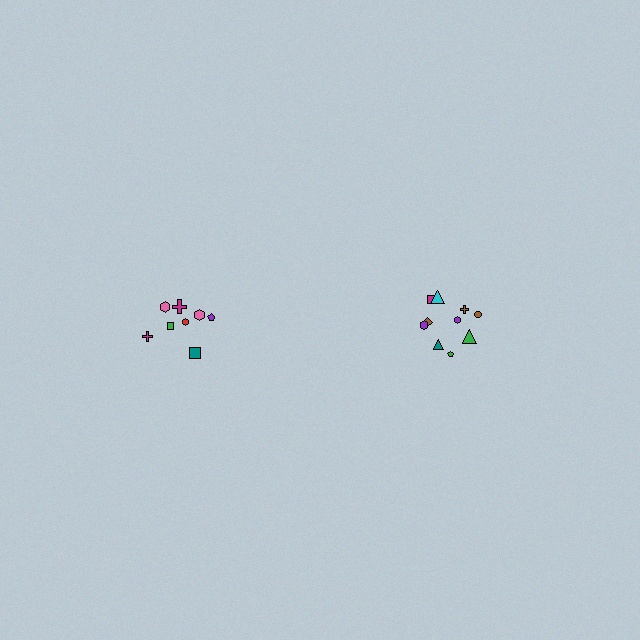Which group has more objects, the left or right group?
The right group.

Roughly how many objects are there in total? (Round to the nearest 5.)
Roughly 20 objects in total.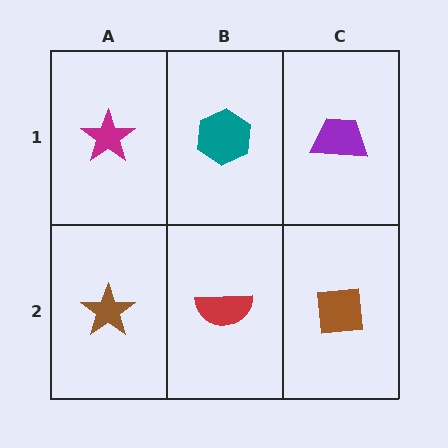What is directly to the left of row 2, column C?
A red semicircle.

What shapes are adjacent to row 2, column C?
A purple trapezoid (row 1, column C), a red semicircle (row 2, column B).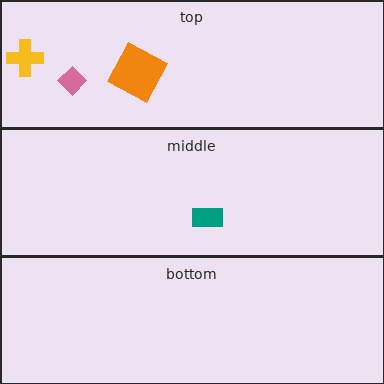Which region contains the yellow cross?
The top region.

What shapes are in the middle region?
The teal rectangle.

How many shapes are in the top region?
3.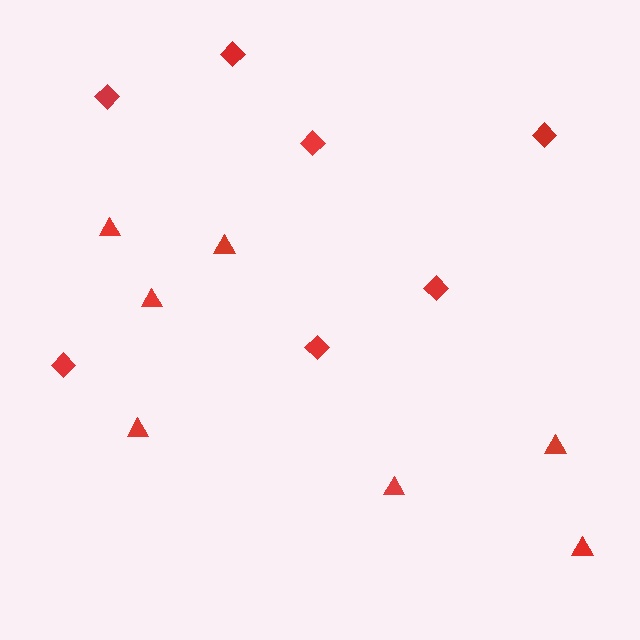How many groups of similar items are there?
There are 2 groups: one group of triangles (7) and one group of diamonds (7).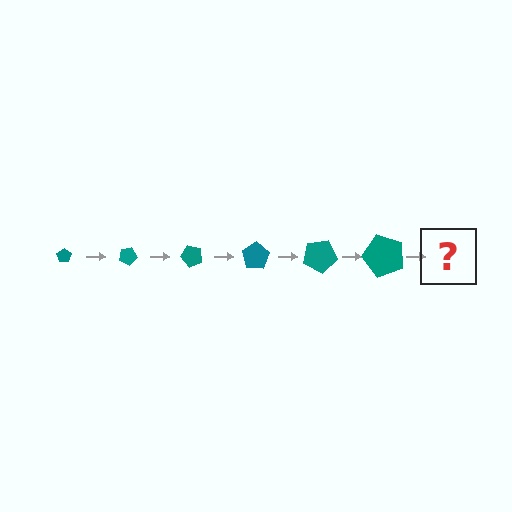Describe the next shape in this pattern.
It should be a pentagon, larger than the previous one and rotated 150 degrees from the start.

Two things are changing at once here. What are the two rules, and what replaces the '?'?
The two rules are that the pentagon grows larger each step and it rotates 25 degrees each step. The '?' should be a pentagon, larger than the previous one and rotated 150 degrees from the start.